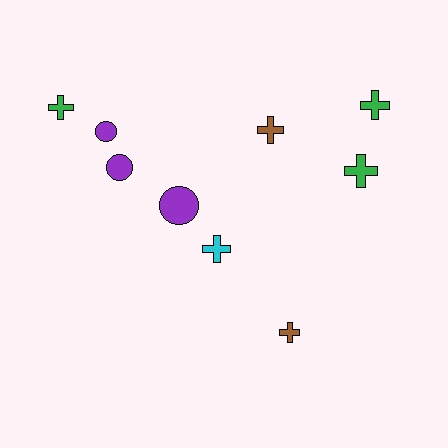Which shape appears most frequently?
Cross, with 6 objects.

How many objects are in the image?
There are 9 objects.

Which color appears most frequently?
Purple, with 3 objects.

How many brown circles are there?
There are no brown circles.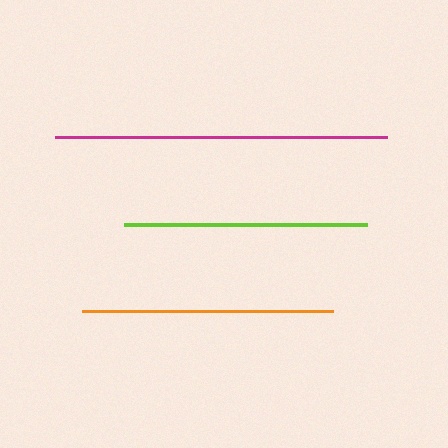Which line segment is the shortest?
The lime line is the shortest at approximately 243 pixels.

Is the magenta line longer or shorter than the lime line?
The magenta line is longer than the lime line.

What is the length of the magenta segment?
The magenta segment is approximately 332 pixels long.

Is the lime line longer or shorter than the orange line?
The orange line is longer than the lime line.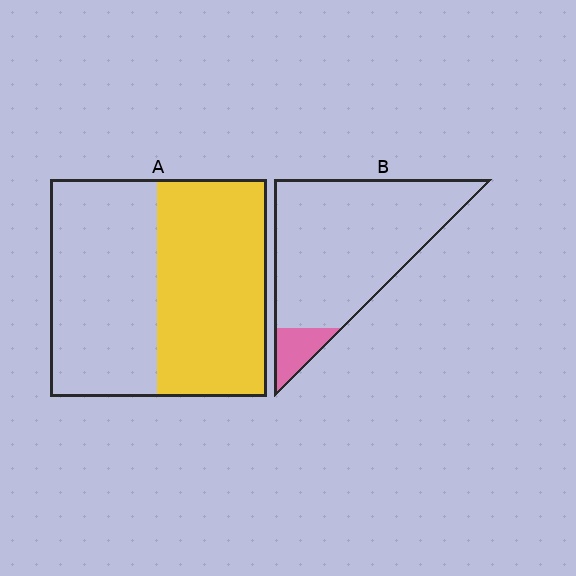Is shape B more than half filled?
No.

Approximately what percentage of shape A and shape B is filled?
A is approximately 50% and B is approximately 10%.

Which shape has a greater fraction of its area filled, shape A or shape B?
Shape A.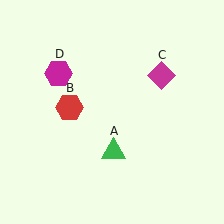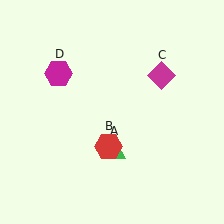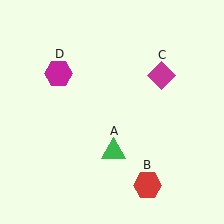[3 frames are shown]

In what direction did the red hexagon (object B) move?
The red hexagon (object B) moved down and to the right.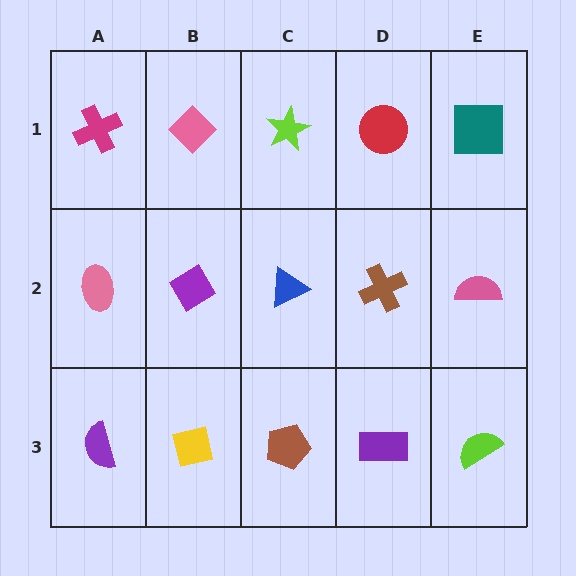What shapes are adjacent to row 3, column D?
A brown cross (row 2, column D), a brown pentagon (row 3, column C), a lime semicircle (row 3, column E).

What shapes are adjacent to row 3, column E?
A pink semicircle (row 2, column E), a purple rectangle (row 3, column D).